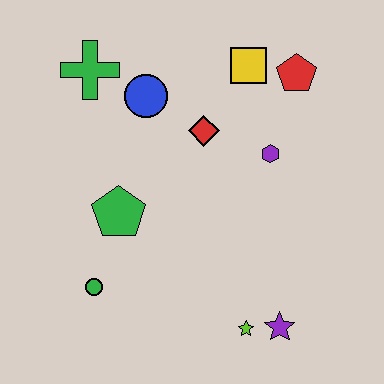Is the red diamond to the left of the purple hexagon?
Yes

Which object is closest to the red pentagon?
The yellow square is closest to the red pentagon.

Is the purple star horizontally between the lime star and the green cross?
No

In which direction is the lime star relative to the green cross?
The lime star is below the green cross.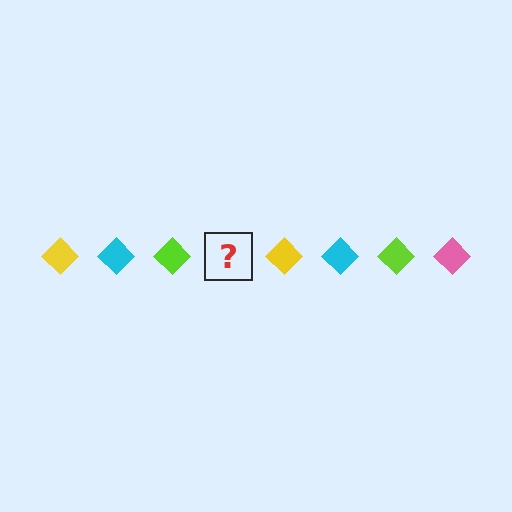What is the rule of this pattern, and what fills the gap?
The rule is that the pattern cycles through yellow, cyan, lime, pink diamonds. The gap should be filled with a pink diamond.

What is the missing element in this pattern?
The missing element is a pink diamond.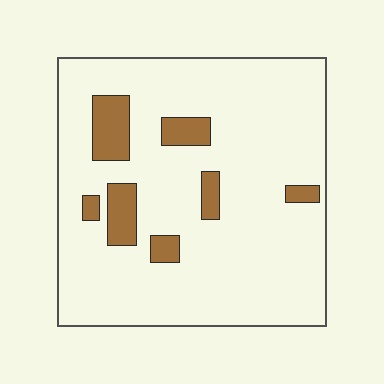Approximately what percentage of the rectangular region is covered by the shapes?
Approximately 10%.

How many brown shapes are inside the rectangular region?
7.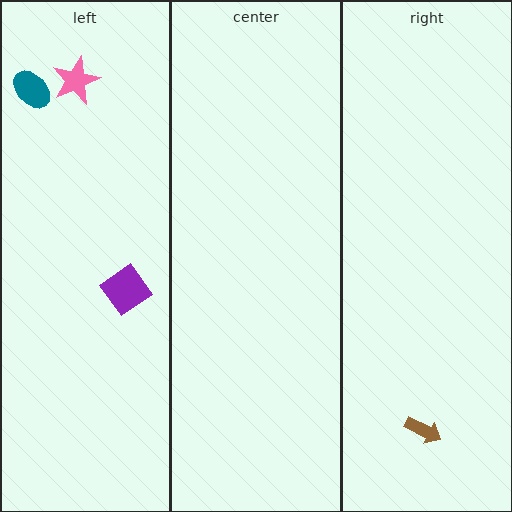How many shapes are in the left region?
3.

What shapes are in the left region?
The pink star, the teal ellipse, the purple diamond.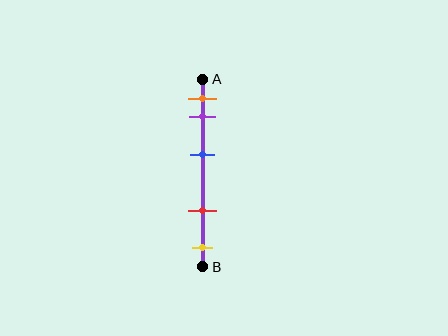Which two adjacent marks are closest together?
The orange and purple marks are the closest adjacent pair.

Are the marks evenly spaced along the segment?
No, the marks are not evenly spaced.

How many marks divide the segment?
There are 5 marks dividing the segment.